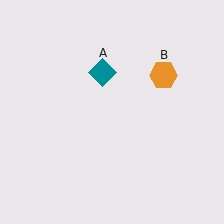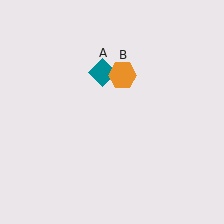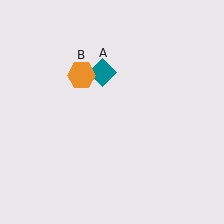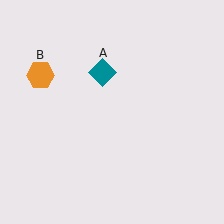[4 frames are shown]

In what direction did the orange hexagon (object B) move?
The orange hexagon (object B) moved left.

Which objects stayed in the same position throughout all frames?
Teal diamond (object A) remained stationary.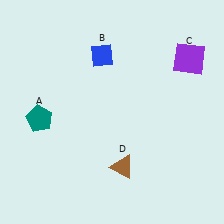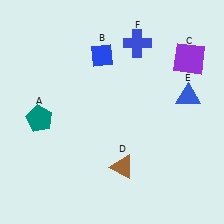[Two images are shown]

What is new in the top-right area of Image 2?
A blue triangle (E) was added in the top-right area of Image 2.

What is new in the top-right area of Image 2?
A blue cross (F) was added in the top-right area of Image 2.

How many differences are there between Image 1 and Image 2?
There are 2 differences between the two images.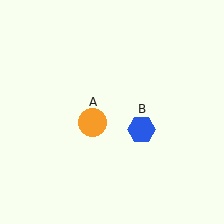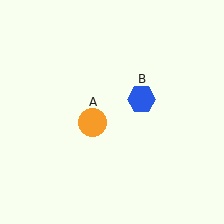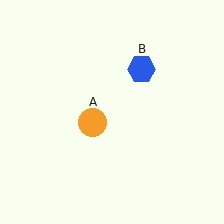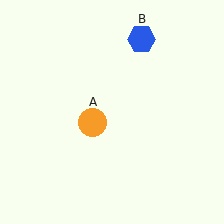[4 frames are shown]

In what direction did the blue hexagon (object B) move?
The blue hexagon (object B) moved up.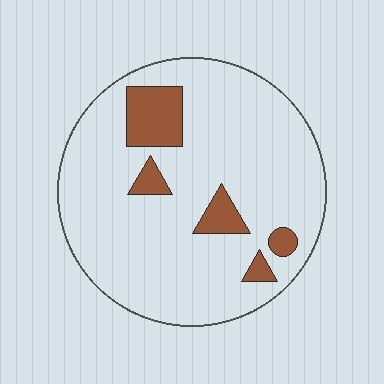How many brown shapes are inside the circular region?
5.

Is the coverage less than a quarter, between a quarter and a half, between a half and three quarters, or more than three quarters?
Less than a quarter.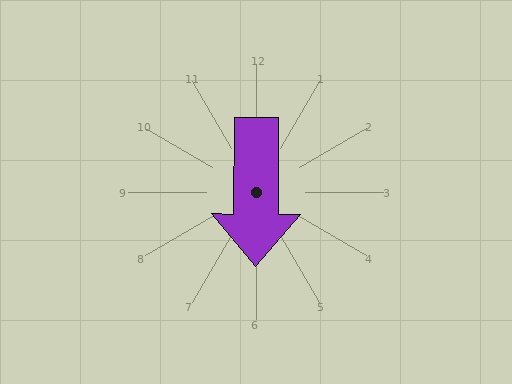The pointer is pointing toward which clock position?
Roughly 6 o'clock.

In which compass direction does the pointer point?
South.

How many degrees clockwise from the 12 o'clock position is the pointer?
Approximately 180 degrees.